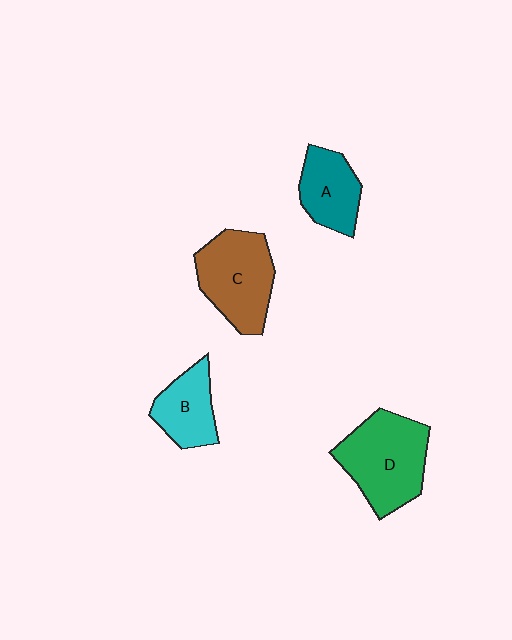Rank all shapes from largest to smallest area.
From largest to smallest: D (green), C (brown), A (teal), B (cyan).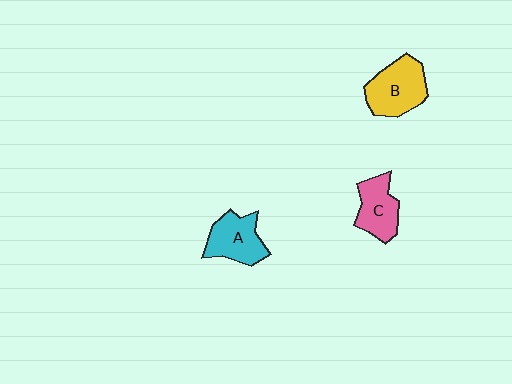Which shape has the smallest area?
Shape C (pink).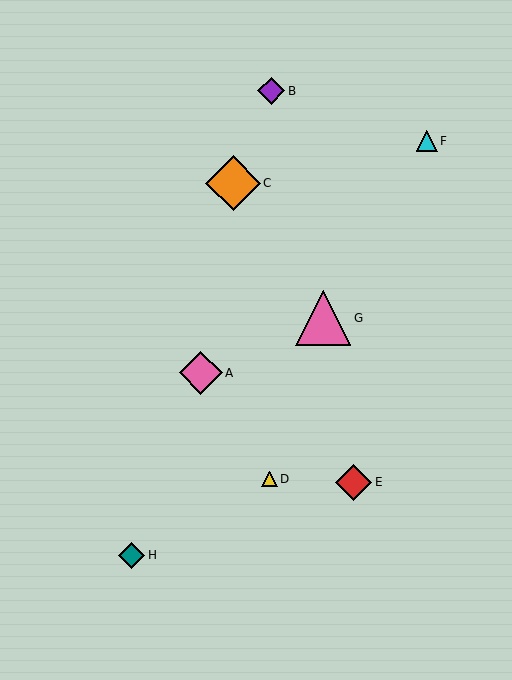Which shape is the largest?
The pink triangle (labeled G) is the largest.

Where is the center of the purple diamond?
The center of the purple diamond is at (271, 91).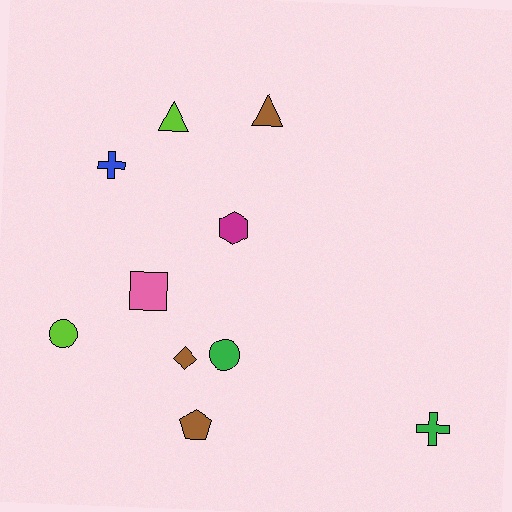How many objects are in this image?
There are 10 objects.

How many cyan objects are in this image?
There are no cyan objects.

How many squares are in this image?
There is 1 square.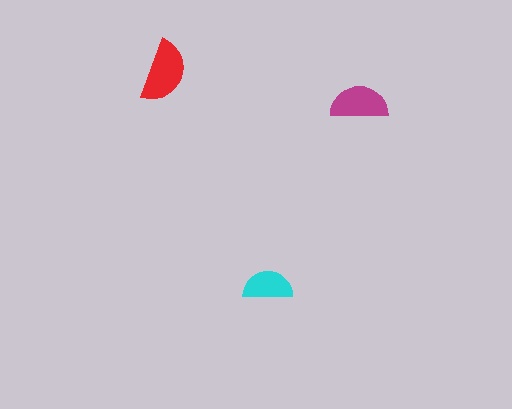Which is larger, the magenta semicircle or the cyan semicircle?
The magenta one.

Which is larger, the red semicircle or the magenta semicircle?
The red one.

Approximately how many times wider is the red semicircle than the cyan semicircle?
About 1.5 times wider.